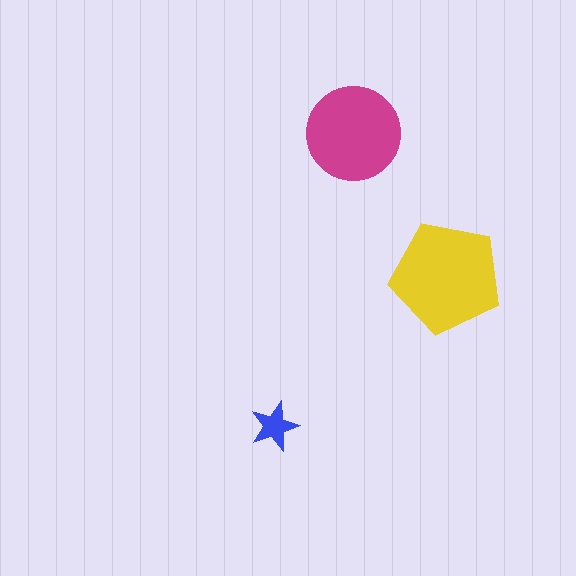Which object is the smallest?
The blue star.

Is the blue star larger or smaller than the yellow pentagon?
Smaller.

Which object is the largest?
The yellow pentagon.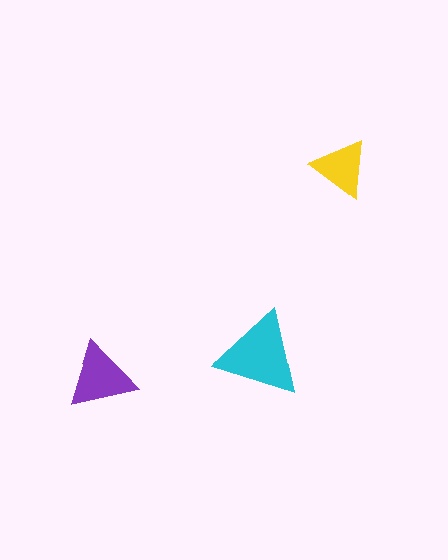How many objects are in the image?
There are 3 objects in the image.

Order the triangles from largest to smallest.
the cyan one, the purple one, the yellow one.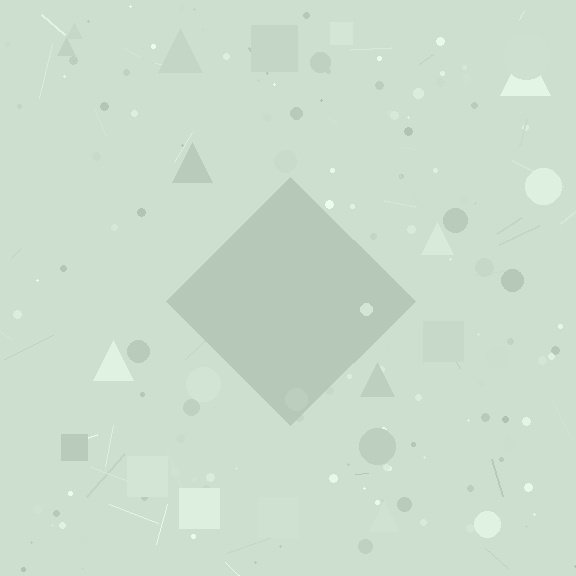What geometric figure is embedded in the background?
A diamond is embedded in the background.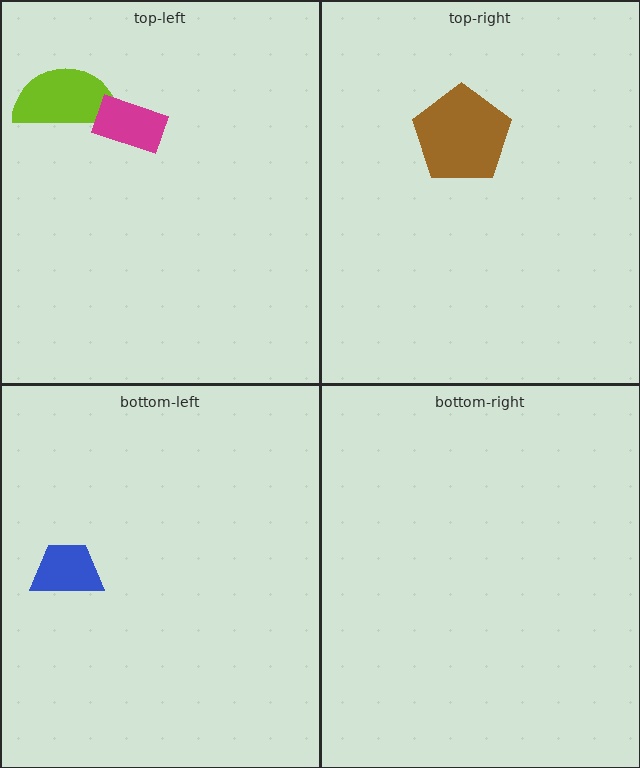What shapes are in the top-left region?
The lime semicircle, the magenta rectangle.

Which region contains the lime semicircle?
The top-left region.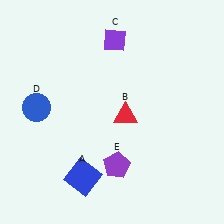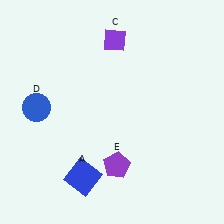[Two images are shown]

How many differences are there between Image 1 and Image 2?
There is 1 difference between the two images.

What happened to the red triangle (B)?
The red triangle (B) was removed in Image 2. It was in the bottom-right area of Image 1.